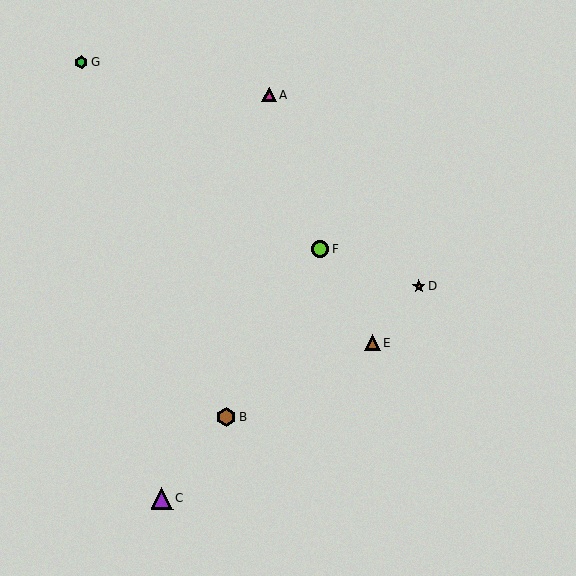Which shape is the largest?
The purple triangle (labeled C) is the largest.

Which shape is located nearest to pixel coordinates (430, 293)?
The brown star (labeled D) at (419, 286) is nearest to that location.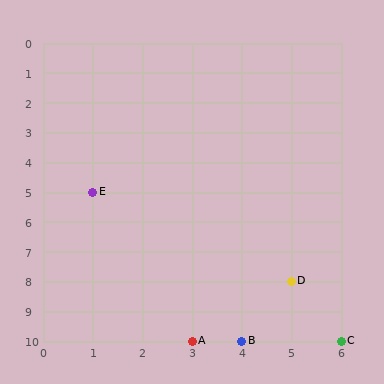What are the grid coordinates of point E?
Point E is at grid coordinates (1, 5).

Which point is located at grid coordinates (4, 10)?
Point B is at (4, 10).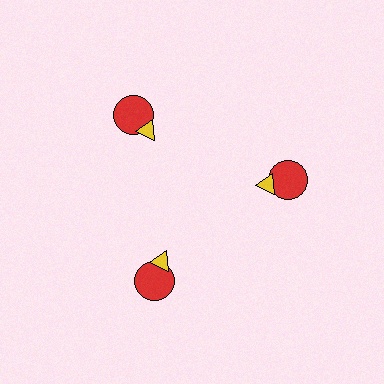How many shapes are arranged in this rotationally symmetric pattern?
There are 6 shapes, arranged in 3 groups of 2.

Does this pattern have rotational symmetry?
Yes, this pattern has 3-fold rotational symmetry. It looks the same after rotating 120 degrees around the center.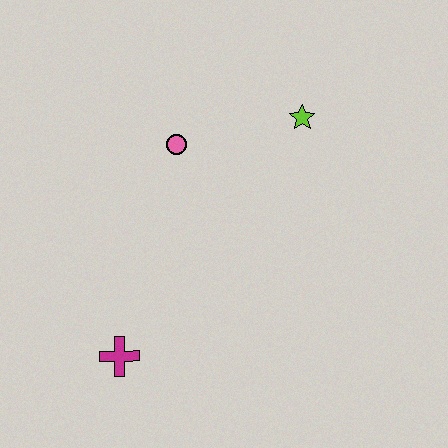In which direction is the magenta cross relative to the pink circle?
The magenta cross is below the pink circle.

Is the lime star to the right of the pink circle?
Yes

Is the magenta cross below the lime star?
Yes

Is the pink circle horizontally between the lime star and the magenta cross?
Yes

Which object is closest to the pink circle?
The lime star is closest to the pink circle.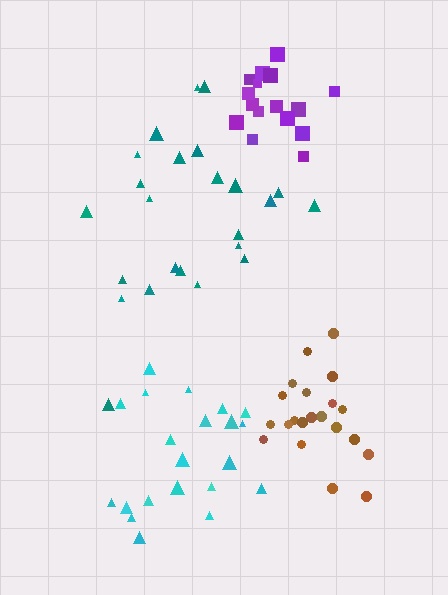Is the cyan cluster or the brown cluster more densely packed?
Brown.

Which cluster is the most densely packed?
Purple.